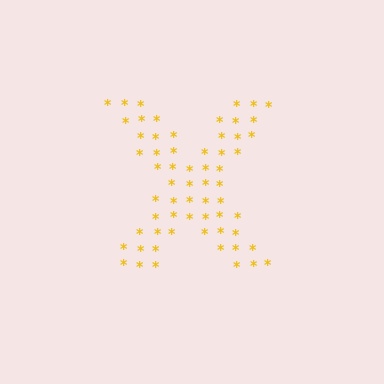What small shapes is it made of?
It is made of small asterisks.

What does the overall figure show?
The overall figure shows the letter X.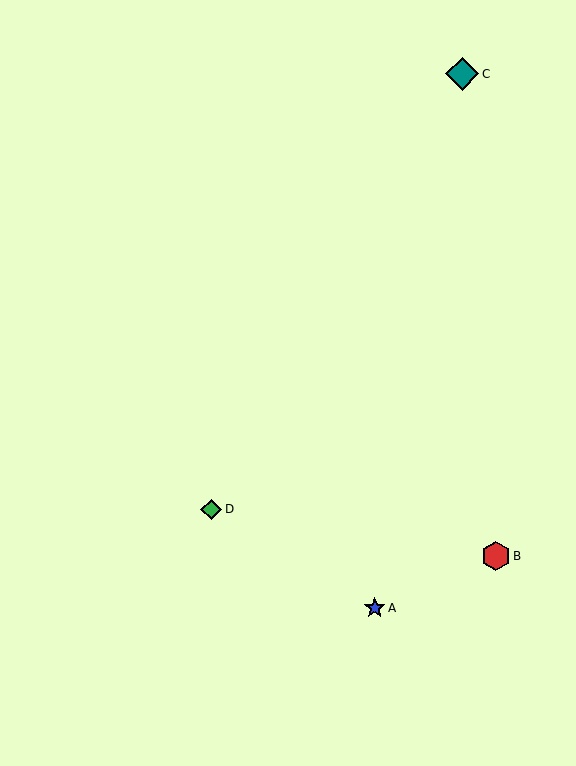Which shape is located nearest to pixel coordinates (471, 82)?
The teal diamond (labeled C) at (462, 74) is nearest to that location.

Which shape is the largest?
The teal diamond (labeled C) is the largest.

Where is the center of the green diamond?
The center of the green diamond is at (211, 509).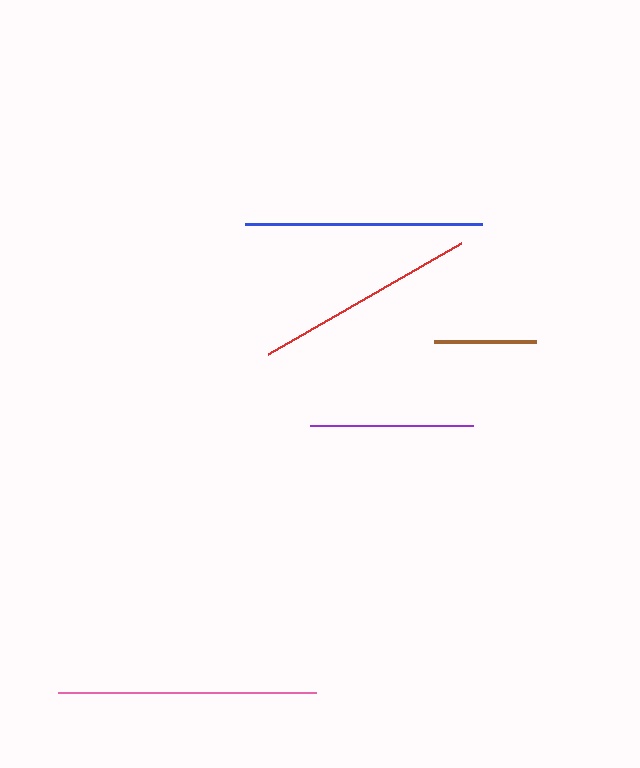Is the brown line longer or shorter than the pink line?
The pink line is longer than the brown line.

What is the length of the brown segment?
The brown segment is approximately 102 pixels long.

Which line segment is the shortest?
The brown line is the shortest at approximately 102 pixels.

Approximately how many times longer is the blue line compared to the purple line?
The blue line is approximately 1.5 times the length of the purple line.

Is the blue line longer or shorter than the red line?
The blue line is longer than the red line.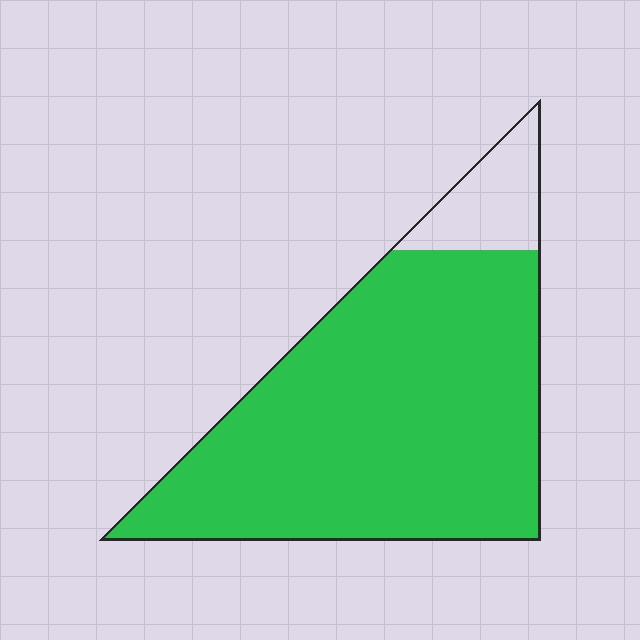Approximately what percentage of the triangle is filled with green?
Approximately 90%.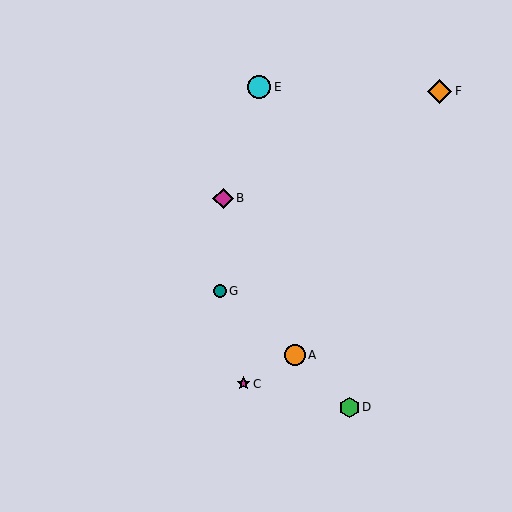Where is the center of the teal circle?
The center of the teal circle is at (220, 291).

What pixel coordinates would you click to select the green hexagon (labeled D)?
Click at (349, 407) to select the green hexagon D.